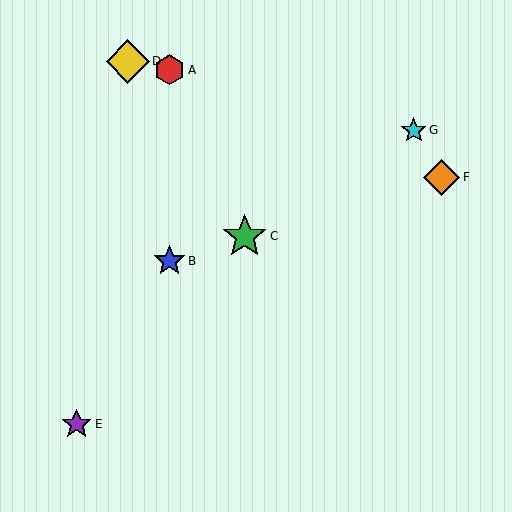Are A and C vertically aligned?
No, A is at x≈170 and C is at x≈245.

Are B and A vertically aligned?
Yes, both are at x≈170.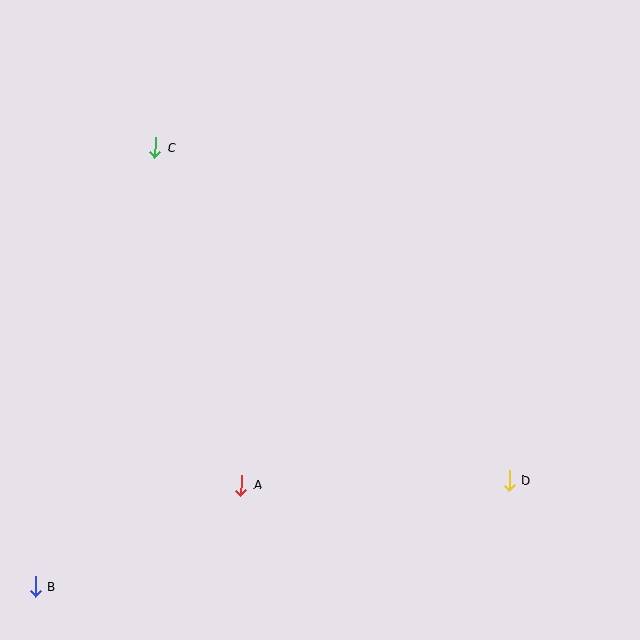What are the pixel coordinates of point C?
Point C is at (155, 147).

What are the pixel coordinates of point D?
Point D is at (509, 480).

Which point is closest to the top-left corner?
Point C is closest to the top-left corner.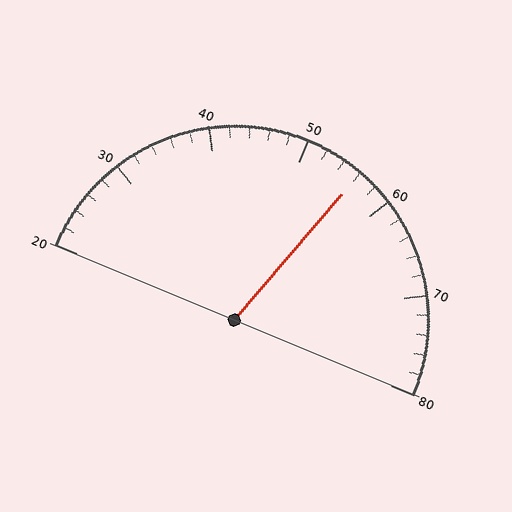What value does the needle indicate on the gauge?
The needle indicates approximately 56.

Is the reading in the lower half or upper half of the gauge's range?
The reading is in the upper half of the range (20 to 80).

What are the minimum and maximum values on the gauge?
The gauge ranges from 20 to 80.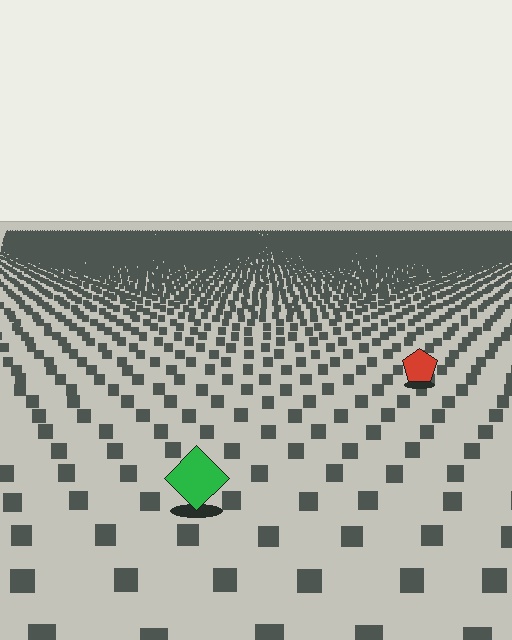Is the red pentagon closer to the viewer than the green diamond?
No. The green diamond is closer — you can tell from the texture gradient: the ground texture is coarser near it.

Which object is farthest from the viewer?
The red pentagon is farthest from the viewer. It appears smaller and the ground texture around it is denser.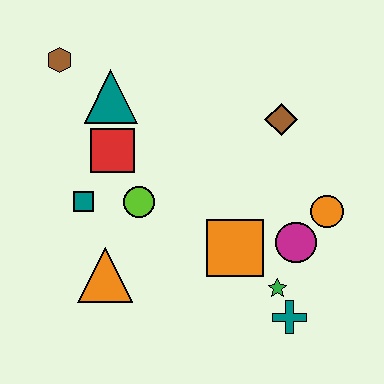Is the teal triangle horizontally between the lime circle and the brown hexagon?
Yes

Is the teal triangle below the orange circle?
No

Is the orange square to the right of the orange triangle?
Yes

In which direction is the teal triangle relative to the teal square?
The teal triangle is above the teal square.